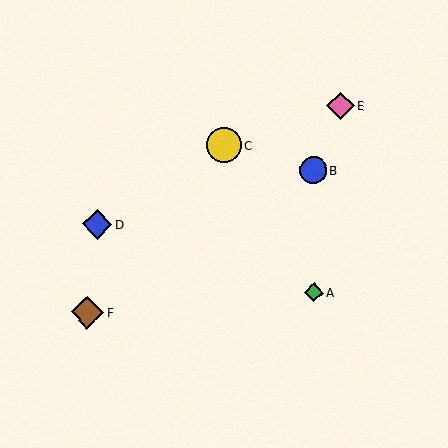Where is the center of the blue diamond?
The center of the blue diamond is at (97, 224).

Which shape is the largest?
The yellow circle (labeled C) is the largest.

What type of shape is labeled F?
Shape F is a brown diamond.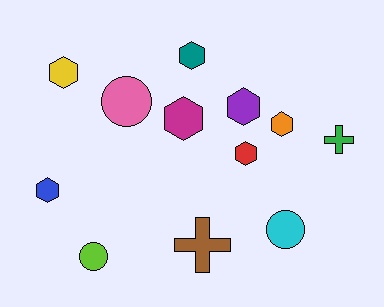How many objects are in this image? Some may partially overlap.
There are 12 objects.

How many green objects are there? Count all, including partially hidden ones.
There is 1 green object.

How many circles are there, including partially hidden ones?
There are 3 circles.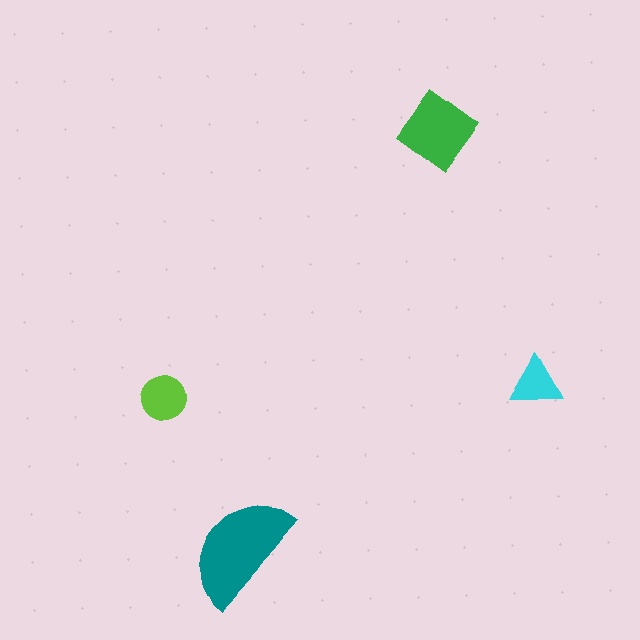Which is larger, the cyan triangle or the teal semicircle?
The teal semicircle.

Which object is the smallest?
The cyan triangle.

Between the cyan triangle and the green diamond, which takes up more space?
The green diamond.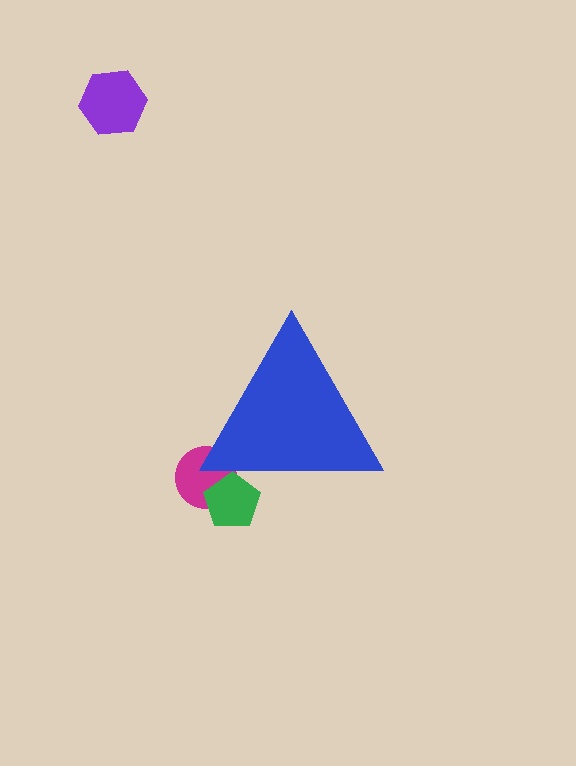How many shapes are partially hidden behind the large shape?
2 shapes are partially hidden.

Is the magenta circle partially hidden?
Yes, the magenta circle is partially hidden behind the blue triangle.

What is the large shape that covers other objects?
A blue triangle.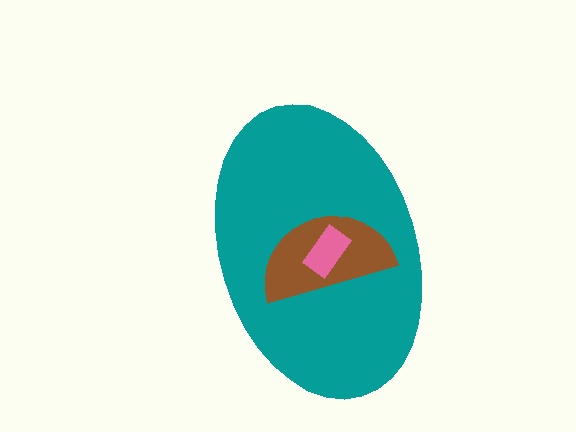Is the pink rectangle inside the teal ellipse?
Yes.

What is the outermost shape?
The teal ellipse.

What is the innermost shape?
The pink rectangle.